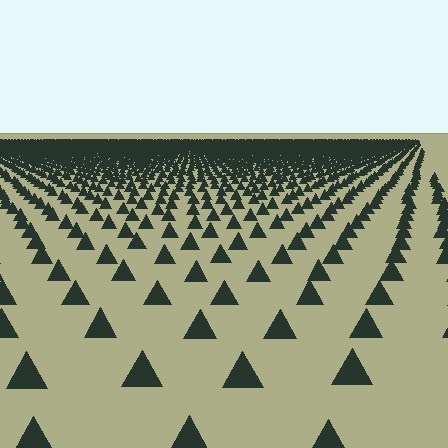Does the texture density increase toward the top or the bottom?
Density increases toward the top.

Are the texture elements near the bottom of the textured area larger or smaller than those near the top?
Larger. Near the bottom, elements are closer to the viewer and appear at a bigger on-screen size.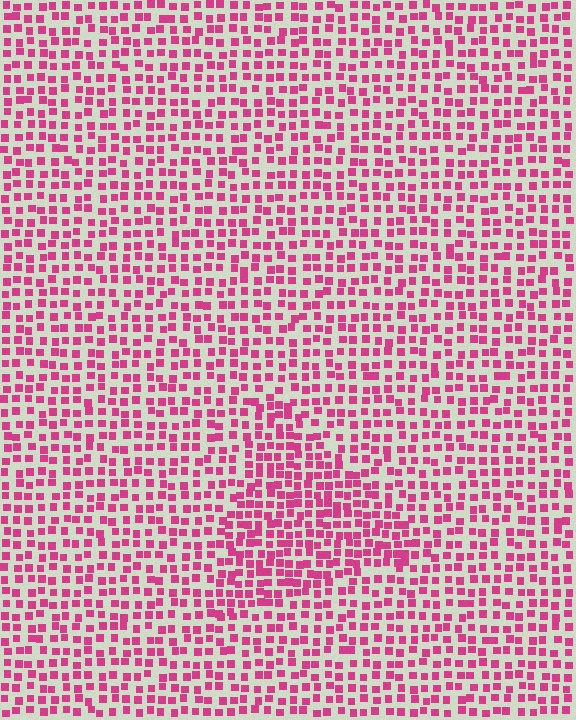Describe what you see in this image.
The image contains small magenta elements arranged at two different densities. A triangle-shaped region is visible where the elements are more densely packed than the surrounding area.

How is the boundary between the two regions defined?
The boundary is defined by a change in element density (approximately 1.5x ratio). All elements are the same color, size, and shape.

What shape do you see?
I see a triangle.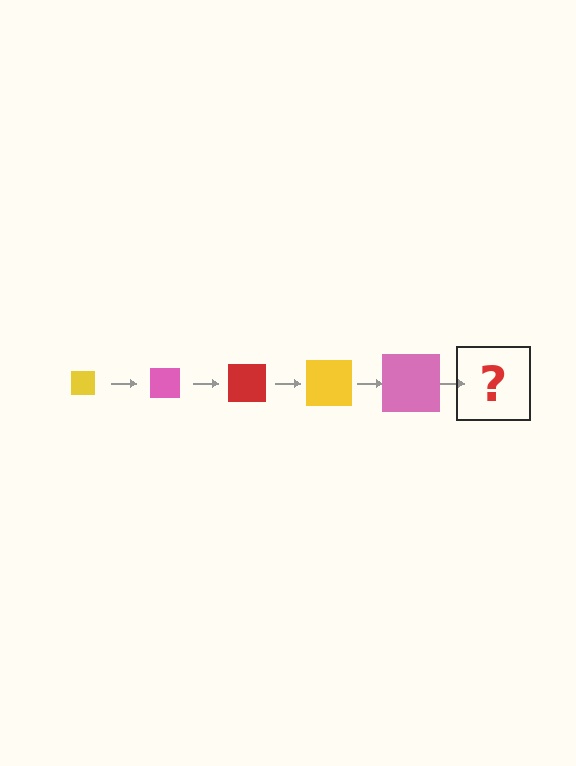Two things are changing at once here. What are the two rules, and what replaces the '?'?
The two rules are that the square grows larger each step and the color cycles through yellow, pink, and red. The '?' should be a red square, larger than the previous one.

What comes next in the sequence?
The next element should be a red square, larger than the previous one.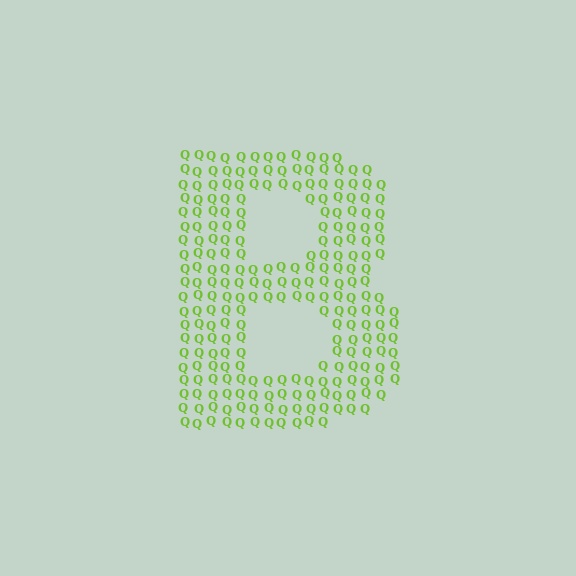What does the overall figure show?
The overall figure shows the letter B.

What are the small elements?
The small elements are letter Q's.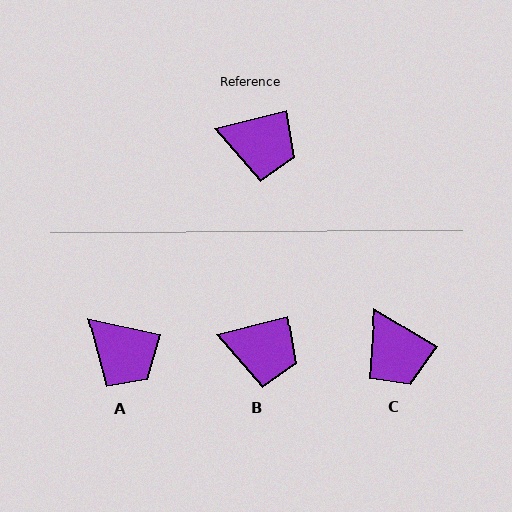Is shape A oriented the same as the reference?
No, it is off by about 26 degrees.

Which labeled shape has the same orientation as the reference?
B.